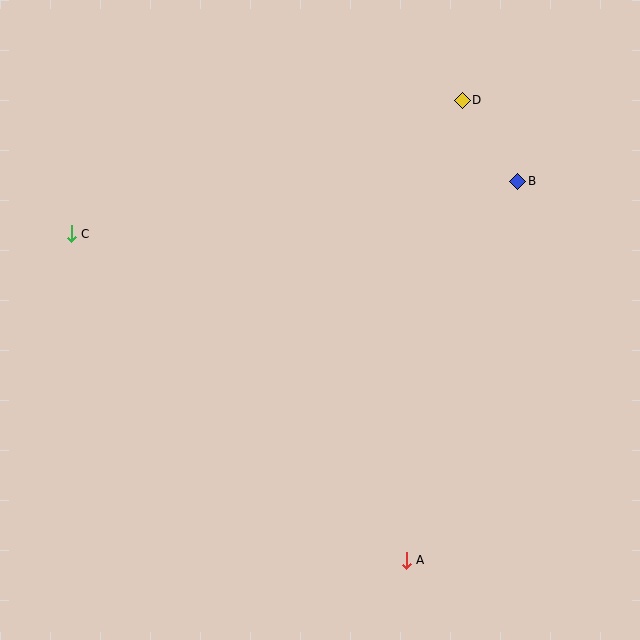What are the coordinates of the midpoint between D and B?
The midpoint between D and B is at (490, 141).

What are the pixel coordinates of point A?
Point A is at (406, 560).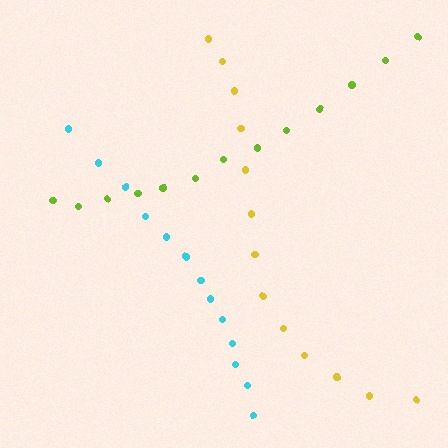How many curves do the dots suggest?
There are 3 distinct paths.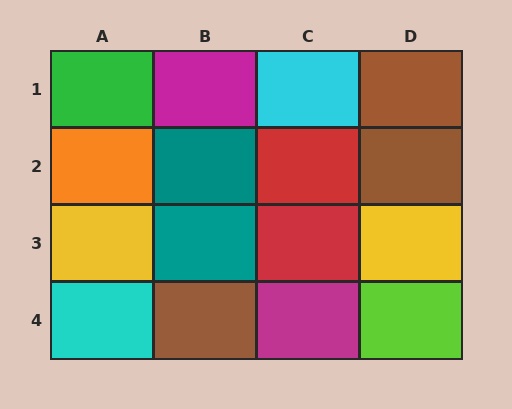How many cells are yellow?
2 cells are yellow.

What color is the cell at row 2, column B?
Teal.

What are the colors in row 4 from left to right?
Cyan, brown, magenta, lime.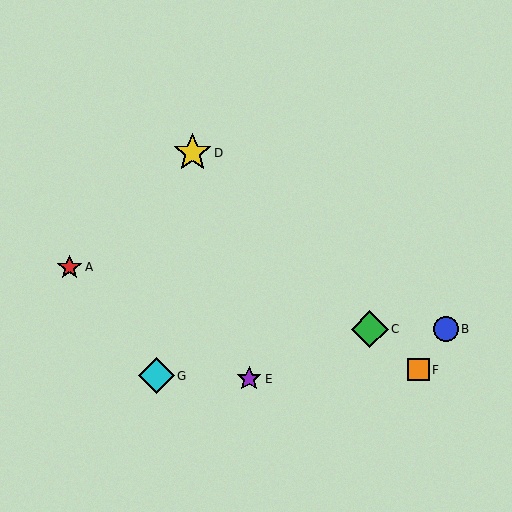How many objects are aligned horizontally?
2 objects (B, C) are aligned horizontally.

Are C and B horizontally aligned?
Yes, both are at y≈329.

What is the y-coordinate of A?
Object A is at y≈267.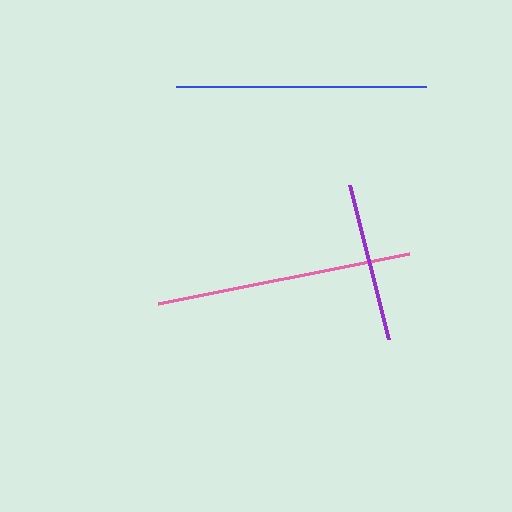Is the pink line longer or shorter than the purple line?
The pink line is longer than the purple line.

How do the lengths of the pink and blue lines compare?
The pink and blue lines are approximately the same length.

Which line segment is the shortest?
The purple line is the shortest at approximately 159 pixels.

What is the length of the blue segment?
The blue segment is approximately 250 pixels long.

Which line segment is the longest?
The pink line is the longest at approximately 255 pixels.